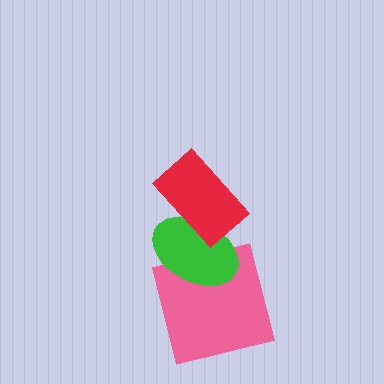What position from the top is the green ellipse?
The green ellipse is 2nd from the top.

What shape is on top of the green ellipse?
The red rectangle is on top of the green ellipse.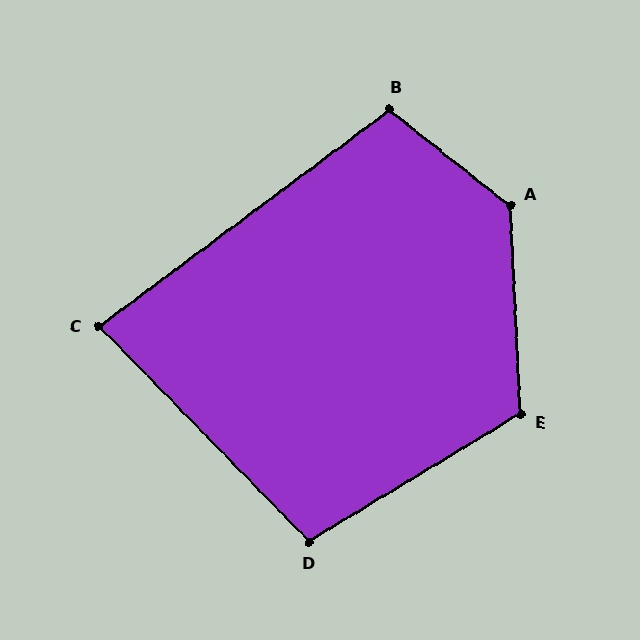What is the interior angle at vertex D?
Approximately 103 degrees (obtuse).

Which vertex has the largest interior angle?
A, at approximately 132 degrees.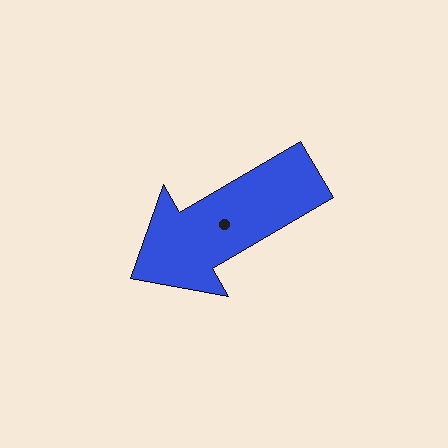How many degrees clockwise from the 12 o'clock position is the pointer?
Approximately 240 degrees.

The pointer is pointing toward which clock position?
Roughly 8 o'clock.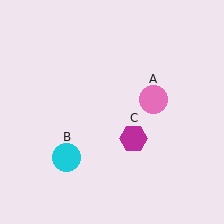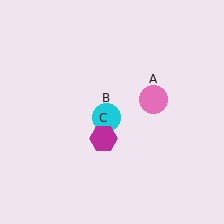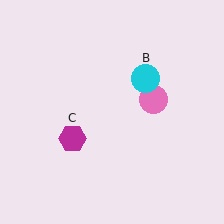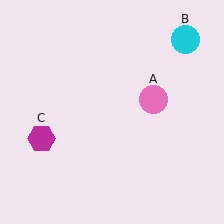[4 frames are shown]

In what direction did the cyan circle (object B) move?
The cyan circle (object B) moved up and to the right.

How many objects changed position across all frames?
2 objects changed position: cyan circle (object B), magenta hexagon (object C).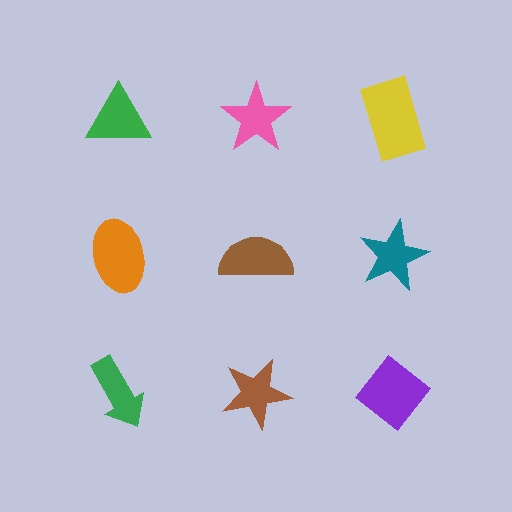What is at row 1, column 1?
A green triangle.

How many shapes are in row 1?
3 shapes.